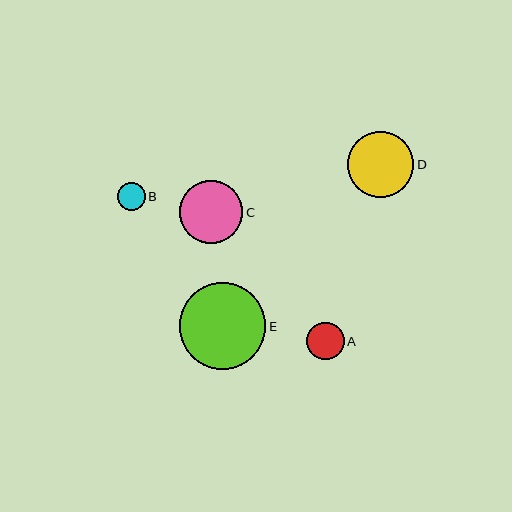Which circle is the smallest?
Circle B is the smallest with a size of approximately 28 pixels.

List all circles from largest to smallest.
From largest to smallest: E, D, C, A, B.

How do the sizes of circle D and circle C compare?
Circle D and circle C are approximately the same size.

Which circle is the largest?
Circle E is the largest with a size of approximately 86 pixels.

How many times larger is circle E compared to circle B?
Circle E is approximately 3.1 times the size of circle B.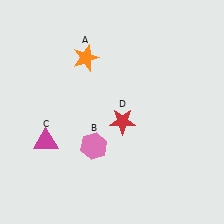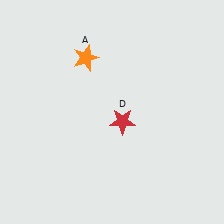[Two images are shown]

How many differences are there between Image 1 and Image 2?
There are 2 differences between the two images.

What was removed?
The pink hexagon (B), the magenta triangle (C) were removed in Image 2.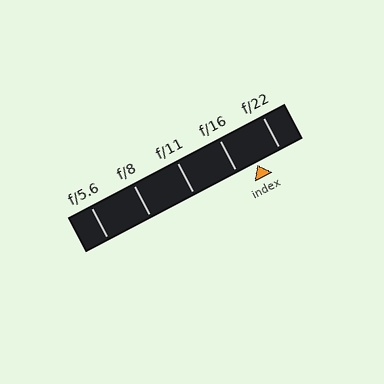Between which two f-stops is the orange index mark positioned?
The index mark is between f/16 and f/22.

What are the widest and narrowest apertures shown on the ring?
The widest aperture shown is f/5.6 and the narrowest is f/22.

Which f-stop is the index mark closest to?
The index mark is closest to f/16.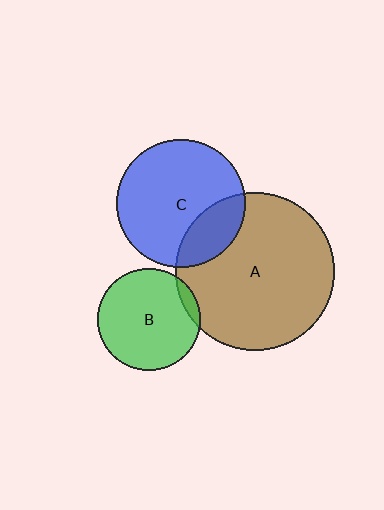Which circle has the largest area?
Circle A (brown).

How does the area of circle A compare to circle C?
Approximately 1.5 times.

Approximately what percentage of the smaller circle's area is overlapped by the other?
Approximately 5%.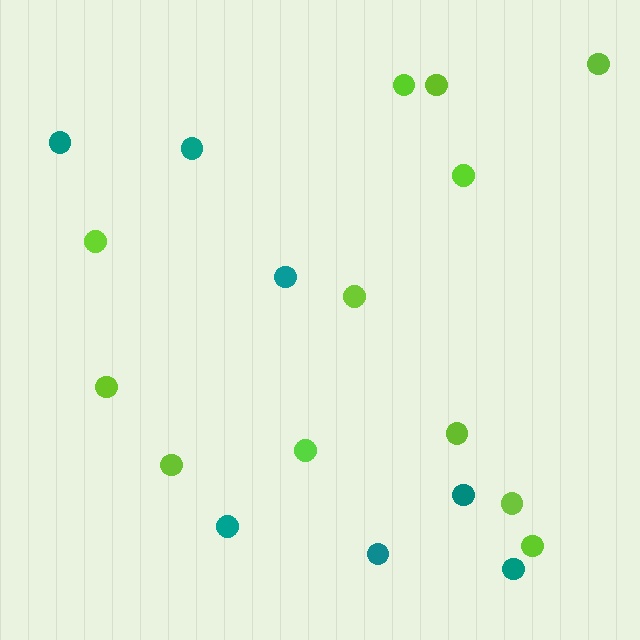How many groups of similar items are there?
There are 2 groups: one group of lime circles (12) and one group of teal circles (7).